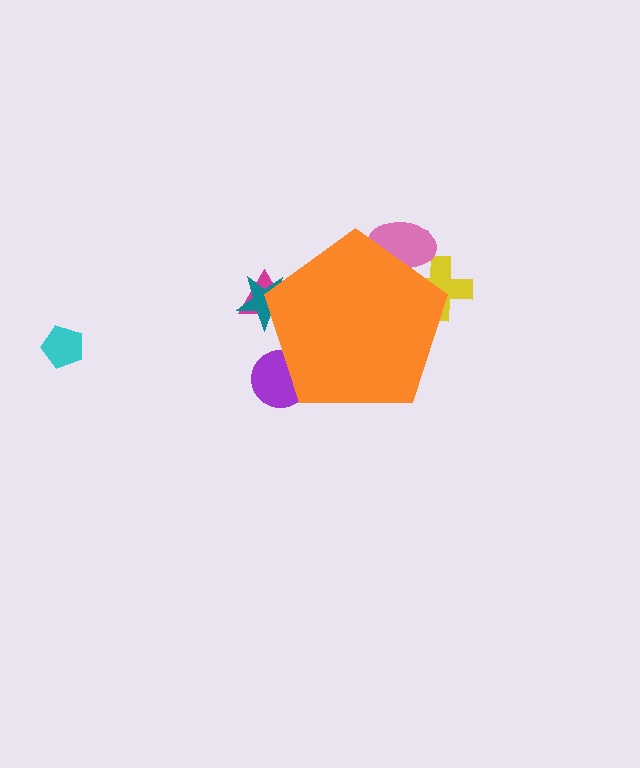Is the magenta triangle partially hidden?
Yes, the magenta triangle is partially hidden behind the orange pentagon.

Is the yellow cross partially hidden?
Yes, the yellow cross is partially hidden behind the orange pentagon.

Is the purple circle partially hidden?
Yes, the purple circle is partially hidden behind the orange pentagon.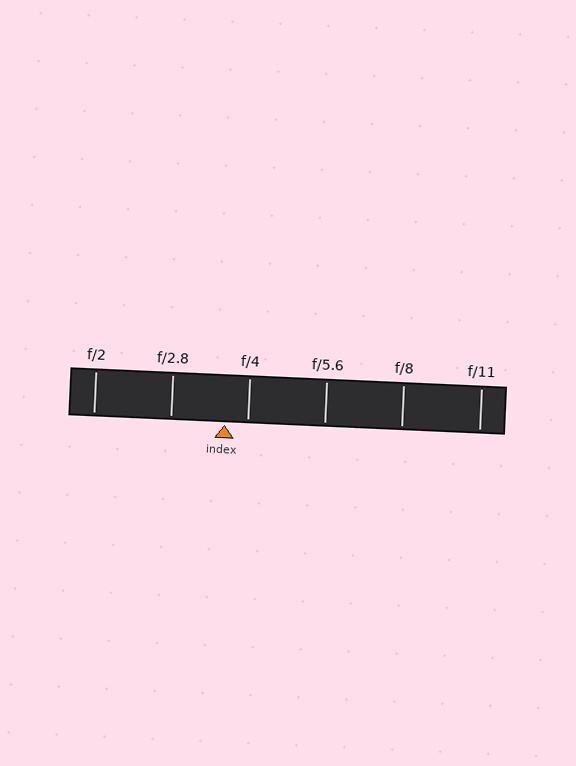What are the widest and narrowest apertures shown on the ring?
The widest aperture shown is f/2 and the narrowest is f/11.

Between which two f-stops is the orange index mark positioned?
The index mark is between f/2.8 and f/4.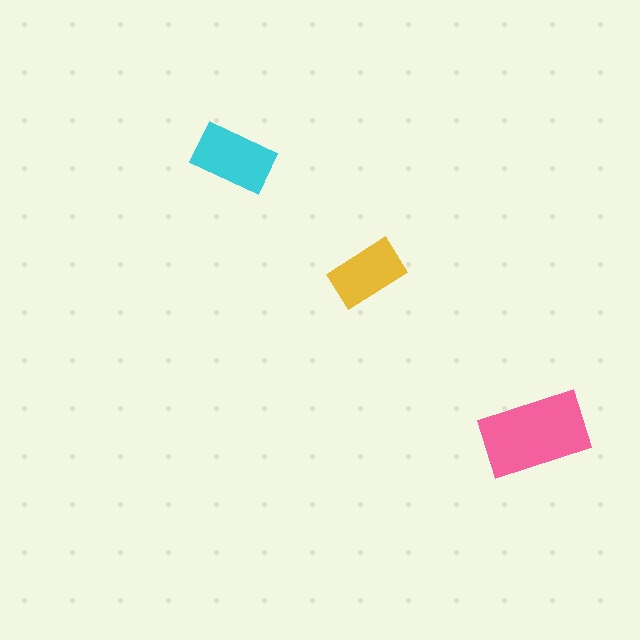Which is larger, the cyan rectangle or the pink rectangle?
The pink one.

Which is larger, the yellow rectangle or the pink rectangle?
The pink one.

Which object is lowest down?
The pink rectangle is bottommost.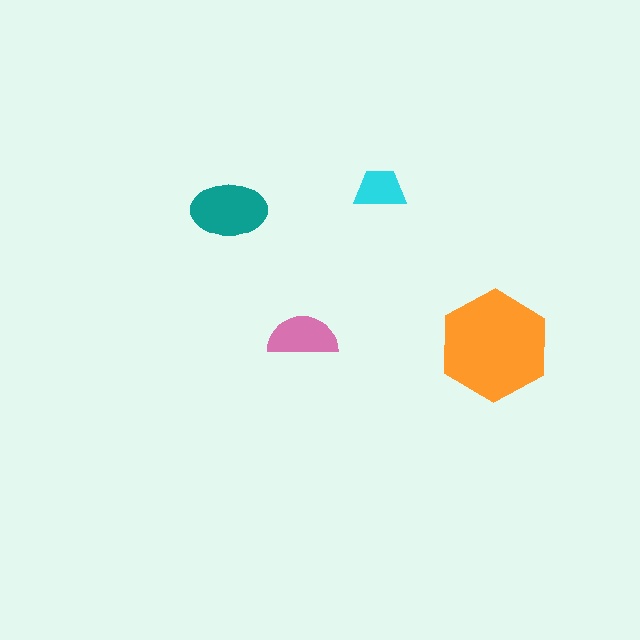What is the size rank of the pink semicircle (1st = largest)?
3rd.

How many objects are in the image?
There are 4 objects in the image.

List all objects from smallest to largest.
The cyan trapezoid, the pink semicircle, the teal ellipse, the orange hexagon.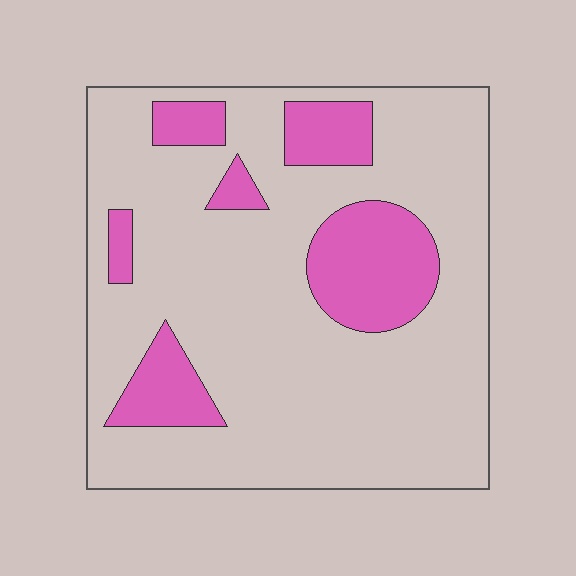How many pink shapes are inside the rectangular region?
6.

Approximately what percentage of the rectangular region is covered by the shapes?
Approximately 20%.